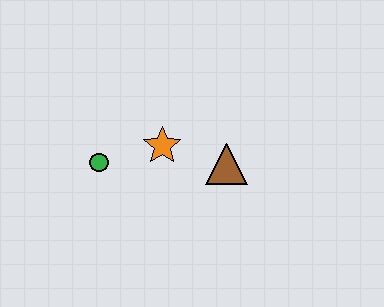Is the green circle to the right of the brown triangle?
No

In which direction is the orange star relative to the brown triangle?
The orange star is to the left of the brown triangle.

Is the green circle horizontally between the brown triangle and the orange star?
No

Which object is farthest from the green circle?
The brown triangle is farthest from the green circle.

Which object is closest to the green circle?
The orange star is closest to the green circle.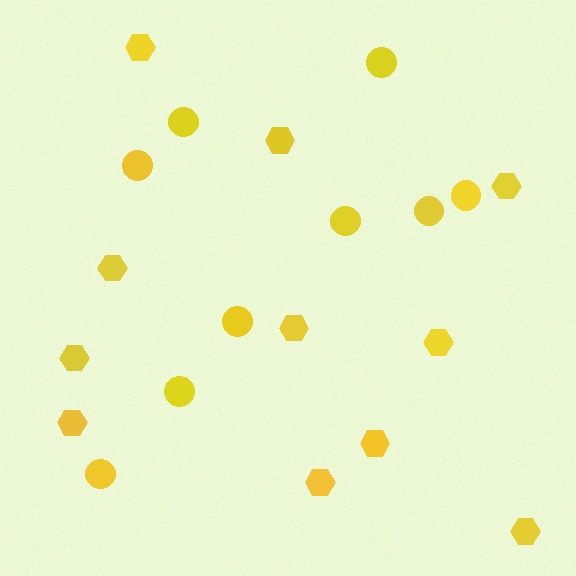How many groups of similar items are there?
There are 2 groups: one group of hexagons (11) and one group of circles (9).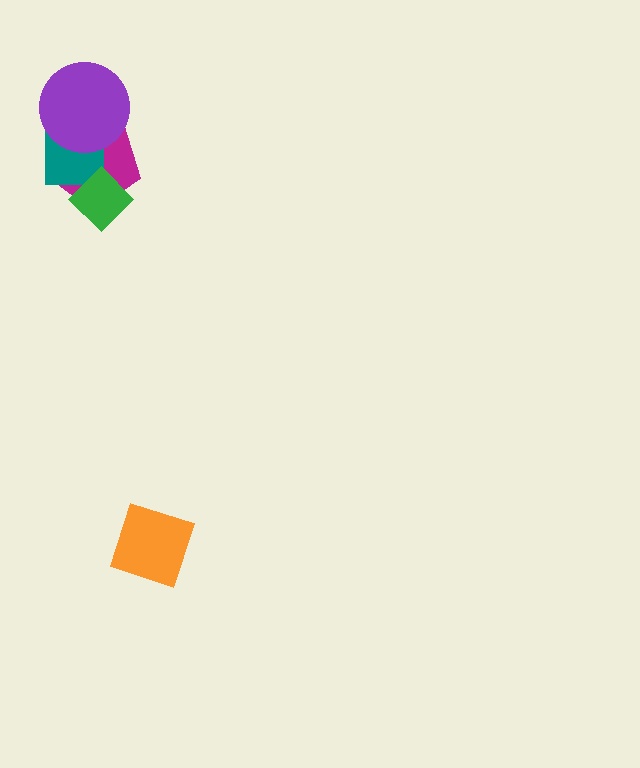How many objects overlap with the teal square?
3 objects overlap with the teal square.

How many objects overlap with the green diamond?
2 objects overlap with the green diamond.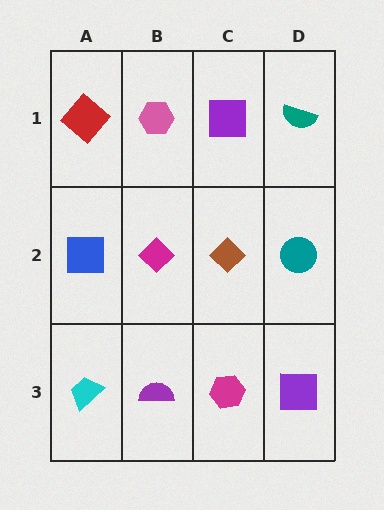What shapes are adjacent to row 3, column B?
A magenta diamond (row 2, column B), a cyan trapezoid (row 3, column A), a magenta hexagon (row 3, column C).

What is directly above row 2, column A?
A red diamond.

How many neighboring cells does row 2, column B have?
4.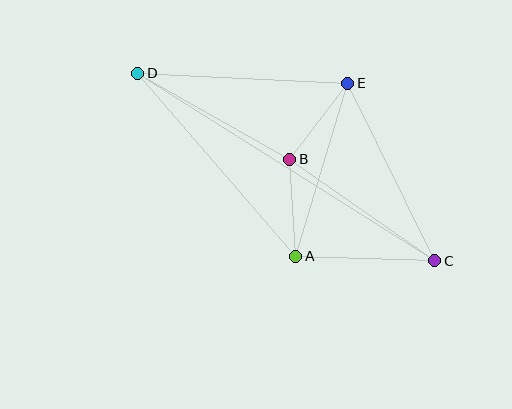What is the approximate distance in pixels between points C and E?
The distance between C and E is approximately 198 pixels.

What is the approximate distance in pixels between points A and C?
The distance between A and C is approximately 139 pixels.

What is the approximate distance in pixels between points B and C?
The distance between B and C is approximately 177 pixels.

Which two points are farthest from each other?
Points C and D are farthest from each other.